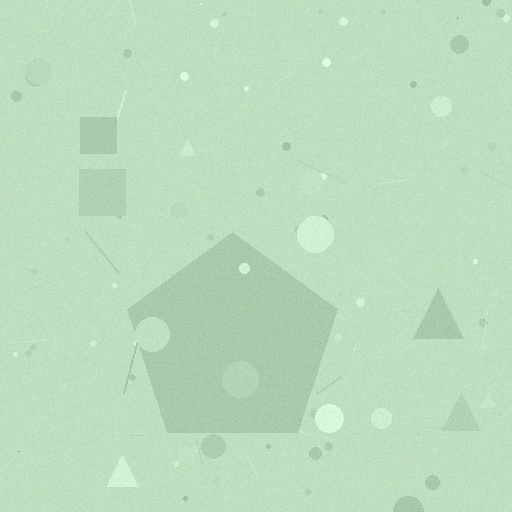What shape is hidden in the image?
A pentagon is hidden in the image.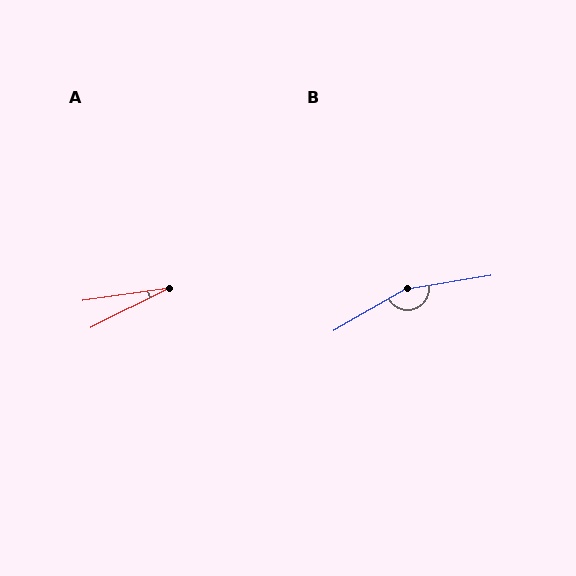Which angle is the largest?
B, at approximately 159 degrees.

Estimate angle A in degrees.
Approximately 19 degrees.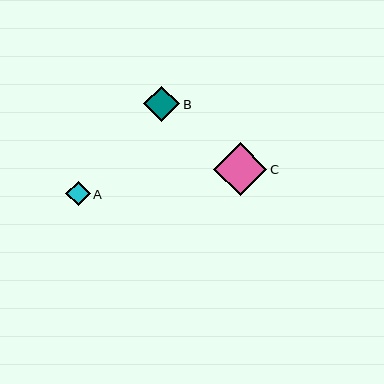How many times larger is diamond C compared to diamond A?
Diamond C is approximately 2.2 times the size of diamond A.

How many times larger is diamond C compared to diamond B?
Diamond C is approximately 1.5 times the size of diamond B.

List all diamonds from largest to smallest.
From largest to smallest: C, B, A.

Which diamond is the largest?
Diamond C is the largest with a size of approximately 53 pixels.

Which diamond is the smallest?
Diamond A is the smallest with a size of approximately 24 pixels.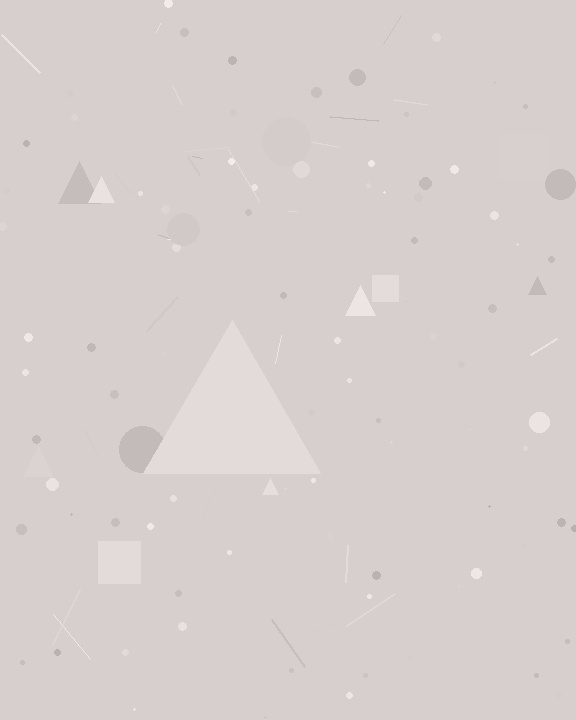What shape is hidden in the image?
A triangle is hidden in the image.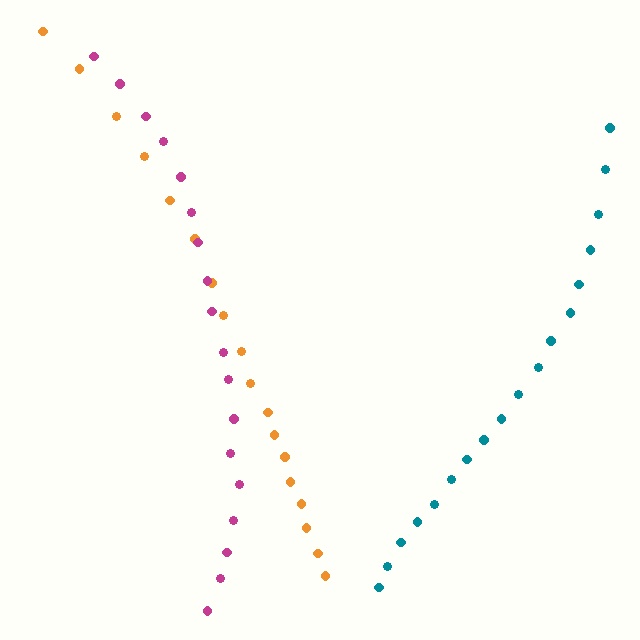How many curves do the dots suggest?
There are 3 distinct paths.